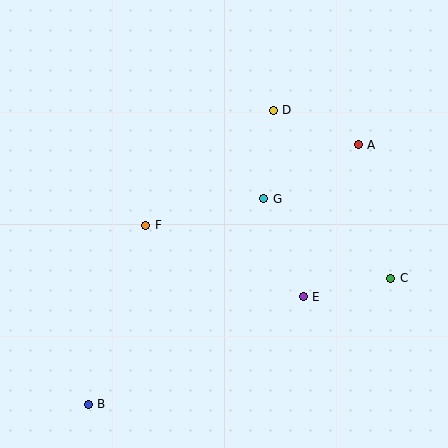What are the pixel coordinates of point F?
Point F is at (146, 225).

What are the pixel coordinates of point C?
Point C is at (391, 278).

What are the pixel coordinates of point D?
Point D is at (273, 110).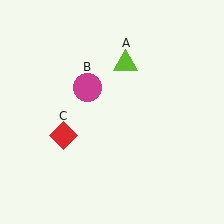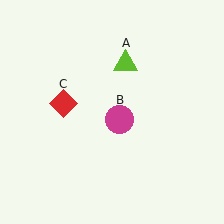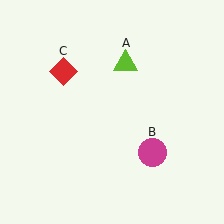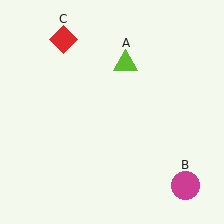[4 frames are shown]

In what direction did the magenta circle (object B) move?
The magenta circle (object B) moved down and to the right.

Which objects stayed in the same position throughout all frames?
Lime triangle (object A) remained stationary.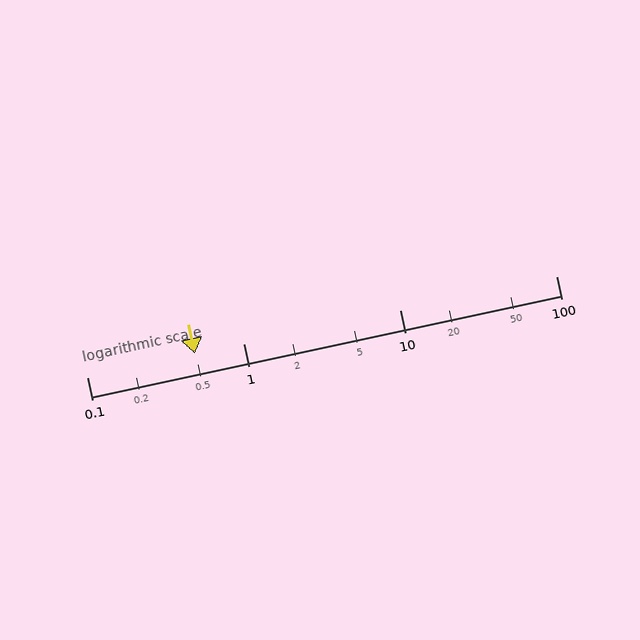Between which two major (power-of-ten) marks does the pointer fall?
The pointer is between 0.1 and 1.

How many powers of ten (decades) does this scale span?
The scale spans 3 decades, from 0.1 to 100.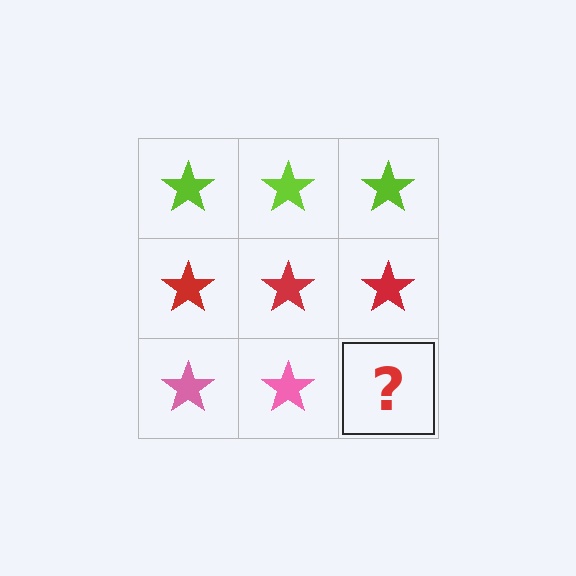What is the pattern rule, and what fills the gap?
The rule is that each row has a consistent color. The gap should be filled with a pink star.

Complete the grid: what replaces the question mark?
The question mark should be replaced with a pink star.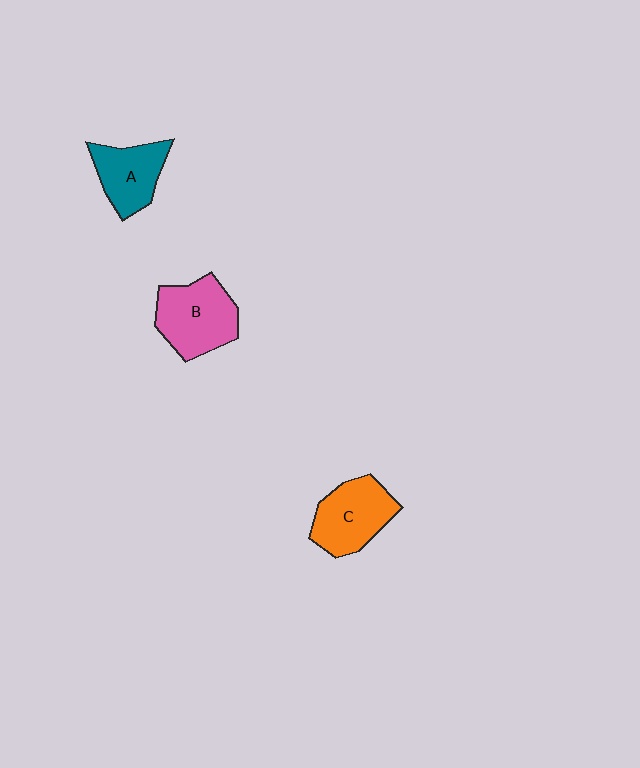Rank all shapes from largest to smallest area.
From largest to smallest: B (pink), C (orange), A (teal).